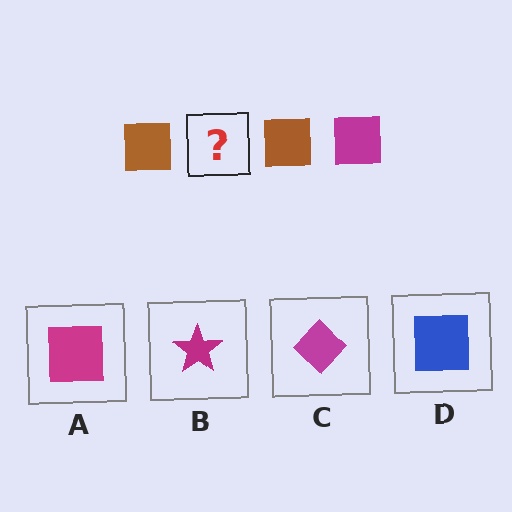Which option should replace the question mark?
Option A.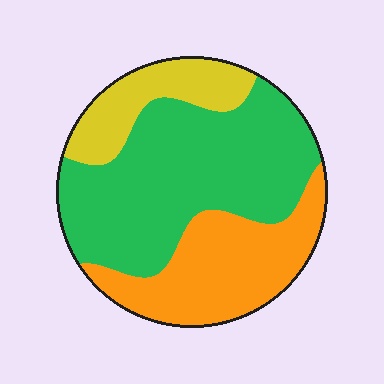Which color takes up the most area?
Green, at roughly 55%.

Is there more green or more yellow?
Green.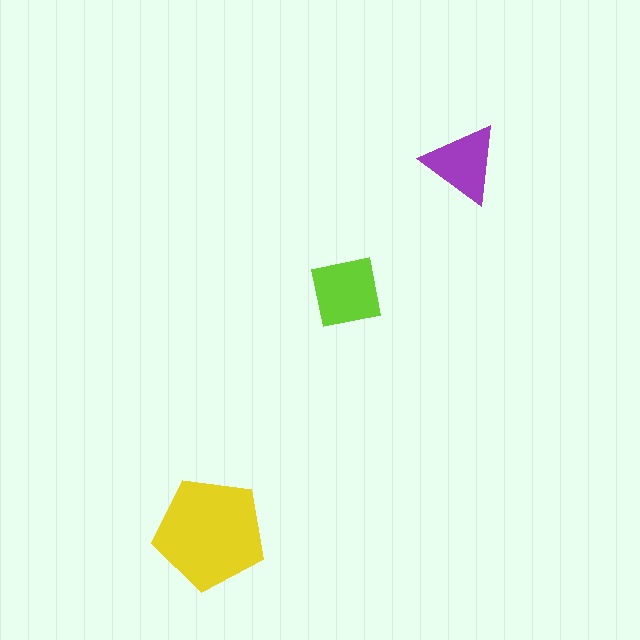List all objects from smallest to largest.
The purple triangle, the lime square, the yellow pentagon.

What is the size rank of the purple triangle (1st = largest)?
3rd.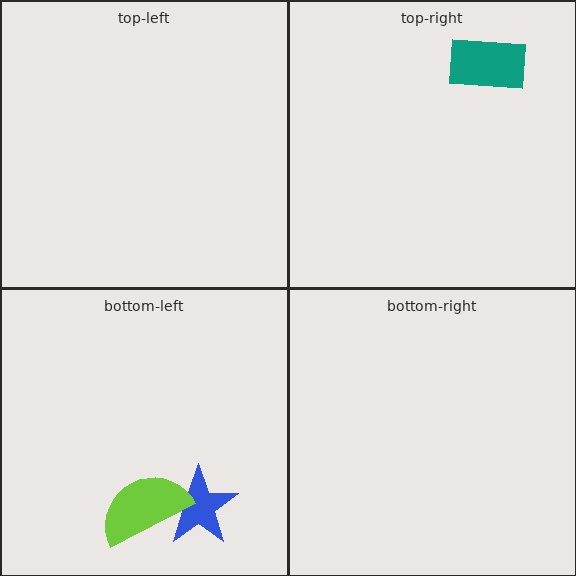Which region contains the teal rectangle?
The top-right region.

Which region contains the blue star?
The bottom-left region.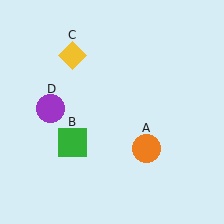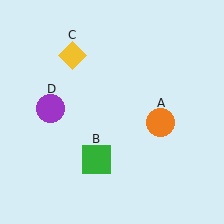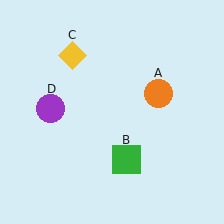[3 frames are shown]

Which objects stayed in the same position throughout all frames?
Yellow diamond (object C) and purple circle (object D) remained stationary.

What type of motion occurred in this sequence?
The orange circle (object A), green square (object B) rotated counterclockwise around the center of the scene.